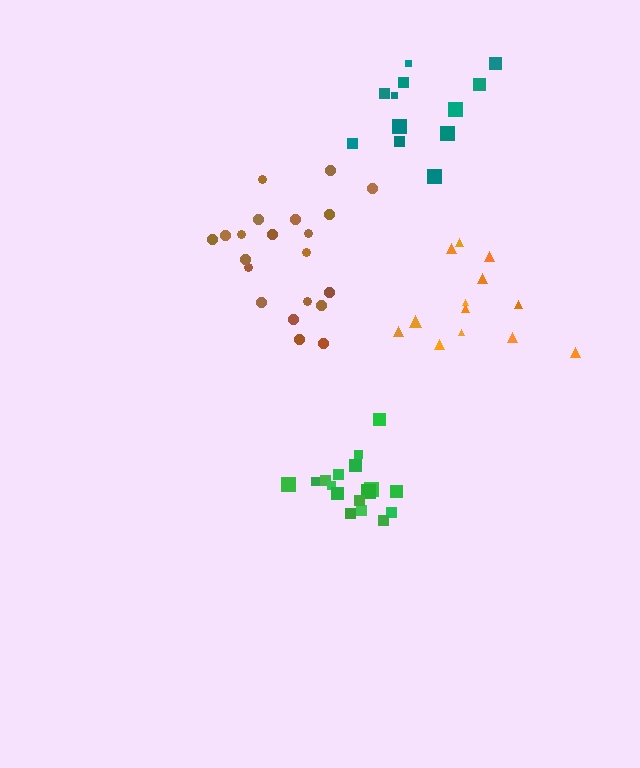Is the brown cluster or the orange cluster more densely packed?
Orange.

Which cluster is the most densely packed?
Green.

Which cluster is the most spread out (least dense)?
Teal.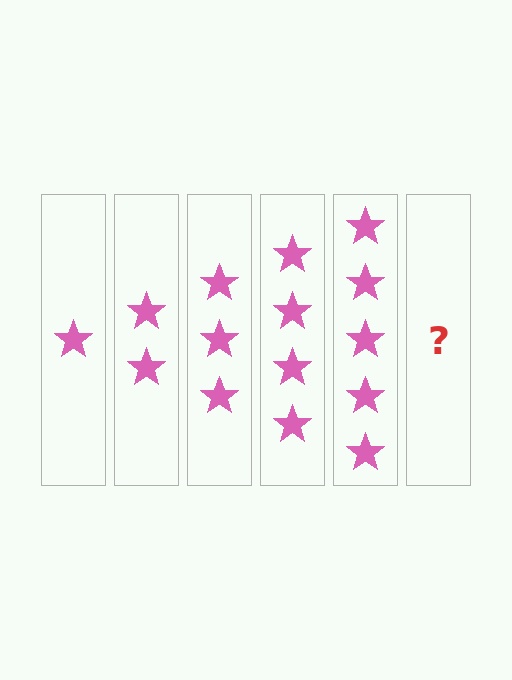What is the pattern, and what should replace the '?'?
The pattern is that each step adds one more star. The '?' should be 6 stars.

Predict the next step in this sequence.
The next step is 6 stars.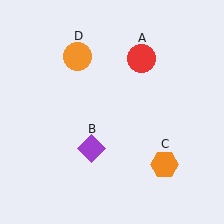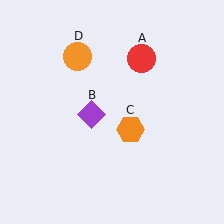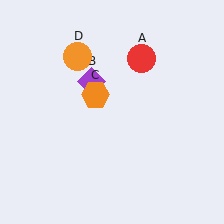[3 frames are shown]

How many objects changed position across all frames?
2 objects changed position: purple diamond (object B), orange hexagon (object C).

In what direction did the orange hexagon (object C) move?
The orange hexagon (object C) moved up and to the left.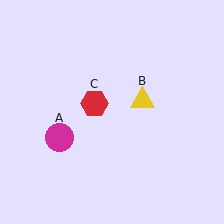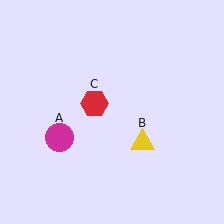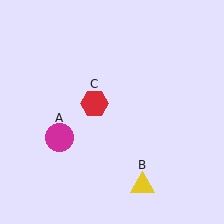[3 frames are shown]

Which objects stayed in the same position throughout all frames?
Magenta circle (object A) and red hexagon (object C) remained stationary.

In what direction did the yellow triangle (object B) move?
The yellow triangle (object B) moved down.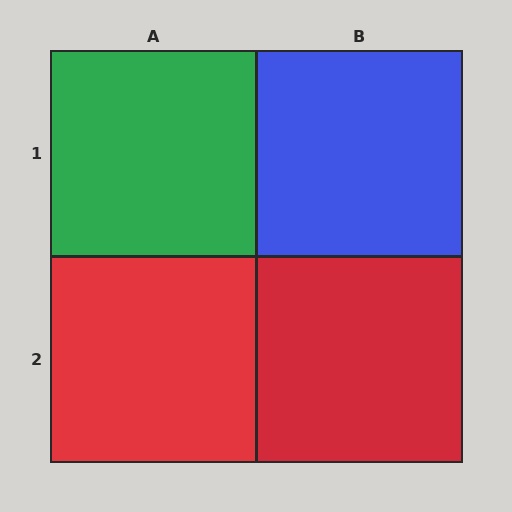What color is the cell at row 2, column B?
Red.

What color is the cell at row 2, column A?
Red.